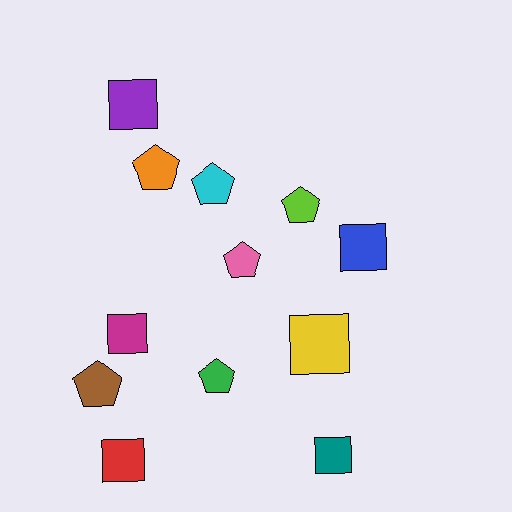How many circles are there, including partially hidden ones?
There are no circles.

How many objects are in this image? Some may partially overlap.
There are 12 objects.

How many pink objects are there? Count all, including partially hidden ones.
There is 1 pink object.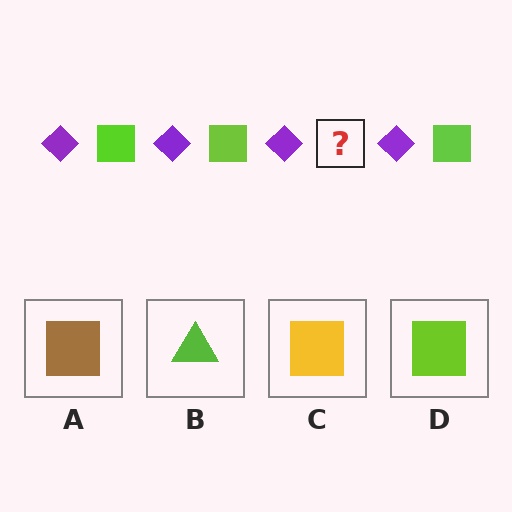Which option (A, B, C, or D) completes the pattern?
D.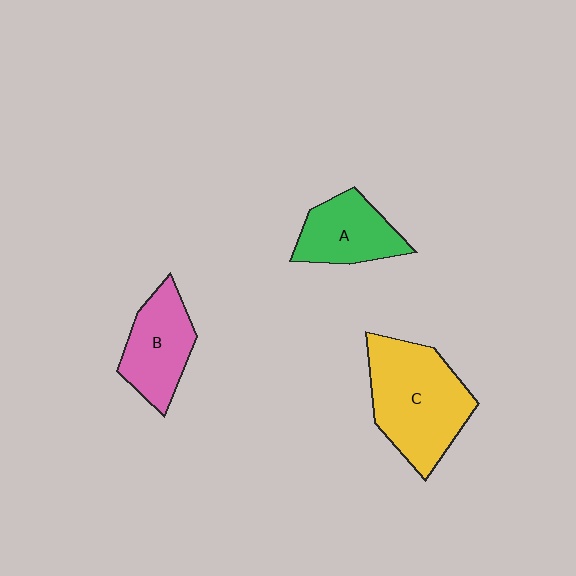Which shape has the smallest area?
Shape A (green).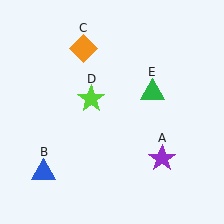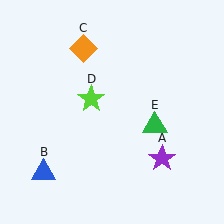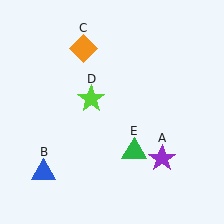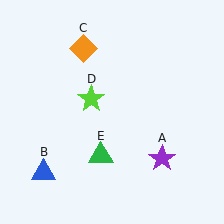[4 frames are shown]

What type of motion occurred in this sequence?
The green triangle (object E) rotated clockwise around the center of the scene.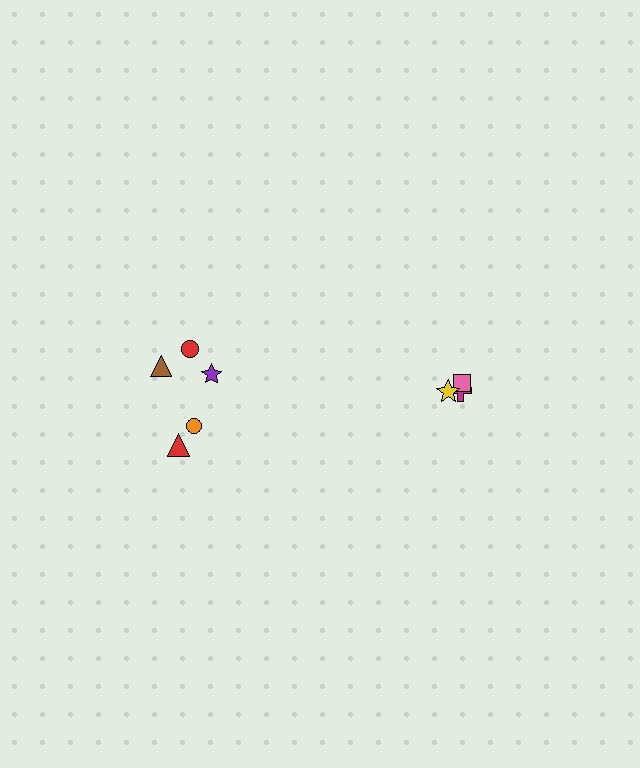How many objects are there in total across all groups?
There are 8 objects.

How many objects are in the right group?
There are 3 objects.